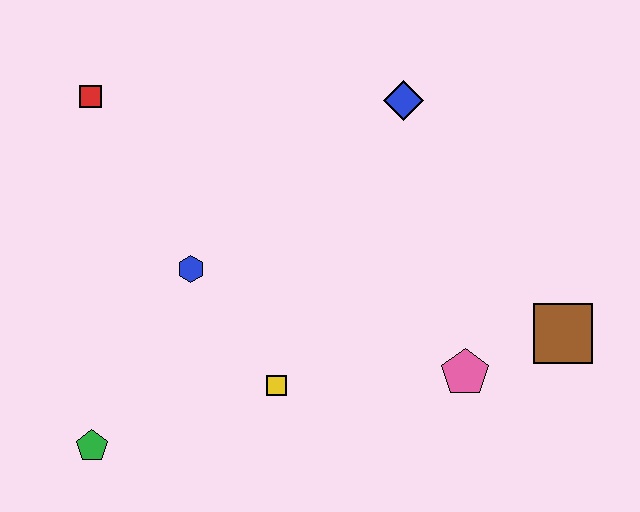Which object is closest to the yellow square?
The blue hexagon is closest to the yellow square.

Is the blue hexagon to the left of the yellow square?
Yes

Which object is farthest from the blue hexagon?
The brown square is farthest from the blue hexagon.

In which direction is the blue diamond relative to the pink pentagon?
The blue diamond is above the pink pentagon.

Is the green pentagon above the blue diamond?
No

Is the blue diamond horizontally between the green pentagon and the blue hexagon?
No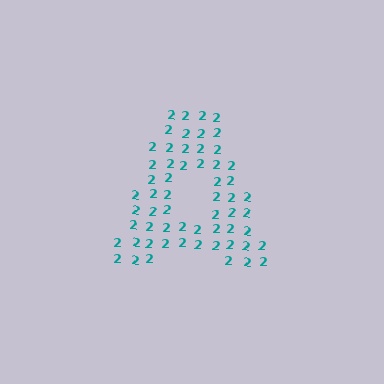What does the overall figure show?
The overall figure shows the letter A.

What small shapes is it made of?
It is made of small digit 2's.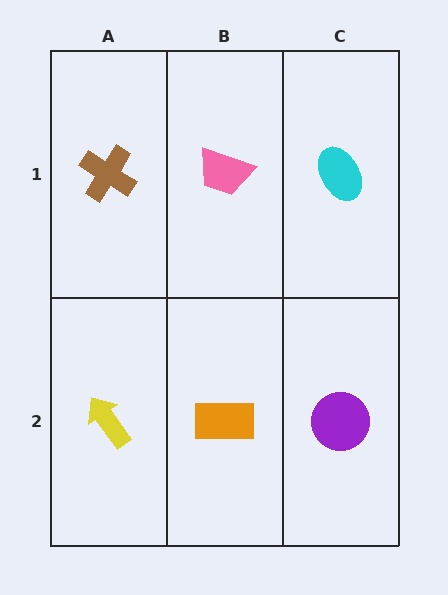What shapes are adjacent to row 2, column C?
A cyan ellipse (row 1, column C), an orange rectangle (row 2, column B).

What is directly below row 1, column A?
A yellow arrow.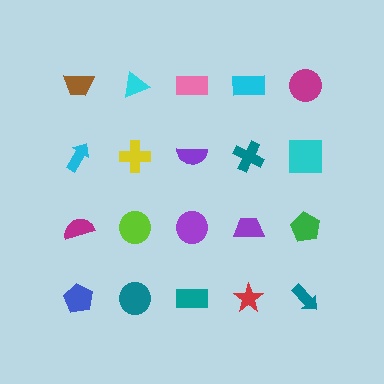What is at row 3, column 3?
A purple circle.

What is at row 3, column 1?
A magenta semicircle.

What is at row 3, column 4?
A purple trapezoid.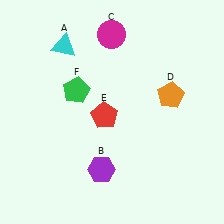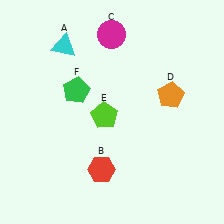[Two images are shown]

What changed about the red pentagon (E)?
In Image 1, E is red. In Image 2, it changed to lime.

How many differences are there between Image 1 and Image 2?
There are 2 differences between the two images.